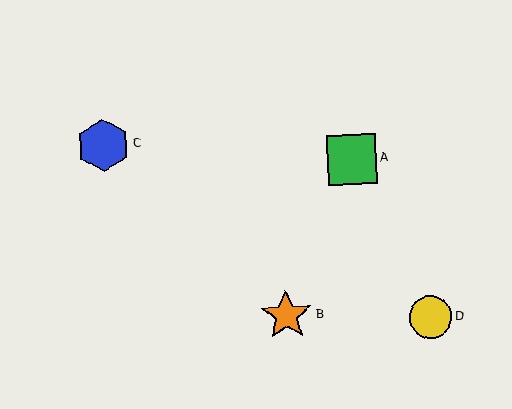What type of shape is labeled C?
Shape C is a blue hexagon.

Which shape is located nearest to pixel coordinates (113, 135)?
The blue hexagon (labeled C) at (103, 145) is nearest to that location.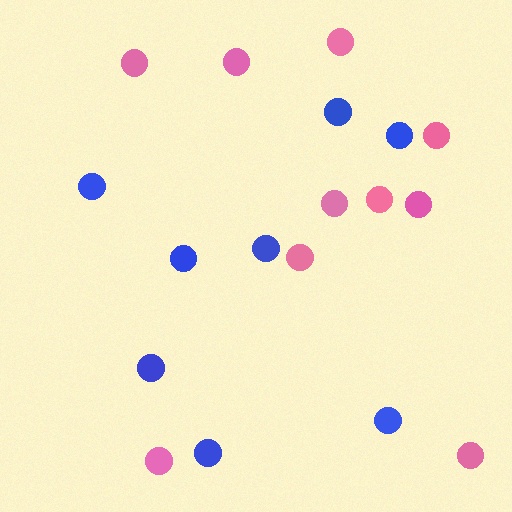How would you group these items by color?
There are 2 groups: one group of blue circles (8) and one group of pink circles (10).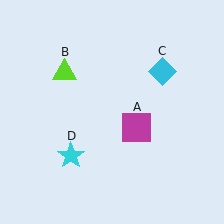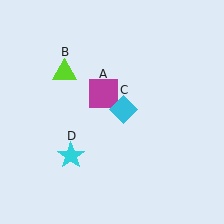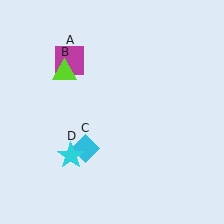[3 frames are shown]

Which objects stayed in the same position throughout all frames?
Lime triangle (object B) and cyan star (object D) remained stationary.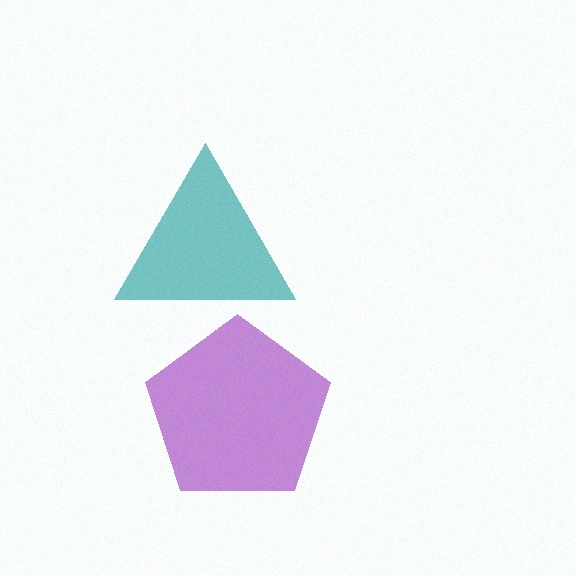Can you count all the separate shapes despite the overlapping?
Yes, there are 2 separate shapes.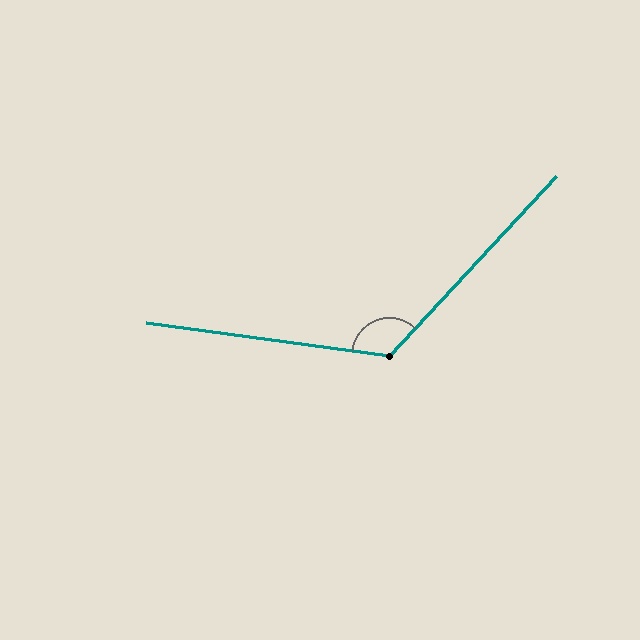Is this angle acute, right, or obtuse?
It is obtuse.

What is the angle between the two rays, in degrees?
Approximately 125 degrees.